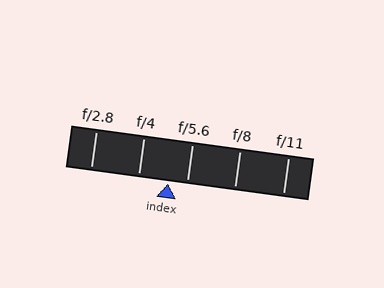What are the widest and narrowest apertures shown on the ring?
The widest aperture shown is f/2.8 and the narrowest is f/11.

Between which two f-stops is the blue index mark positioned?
The index mark is between f/4 and f/5.6.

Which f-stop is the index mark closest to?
The index mark is closest to f/5.6.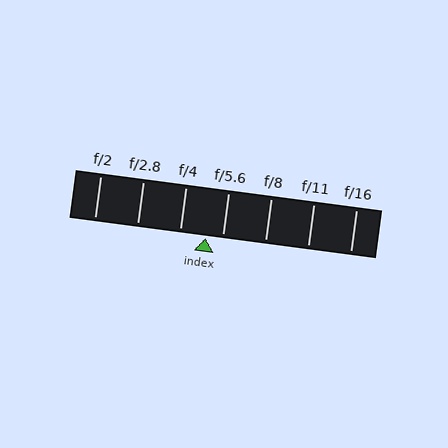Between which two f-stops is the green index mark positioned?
The index mark is between f/4 and f/5.6.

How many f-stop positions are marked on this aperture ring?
There are 7 f-stop positions marked.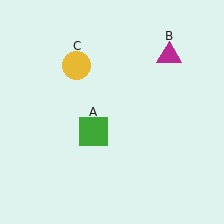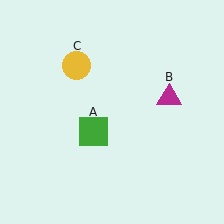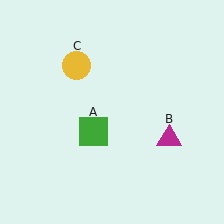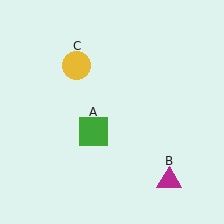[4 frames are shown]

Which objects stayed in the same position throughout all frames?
Green square (object A) and yellow circle (object C) remained stationary.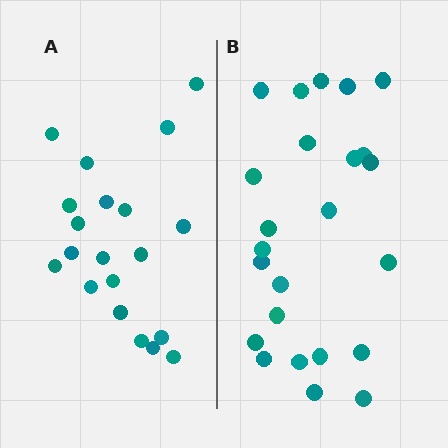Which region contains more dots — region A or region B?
Region B (the right region) has more dots.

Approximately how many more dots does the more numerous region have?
Region B has about 4 more dots than region A.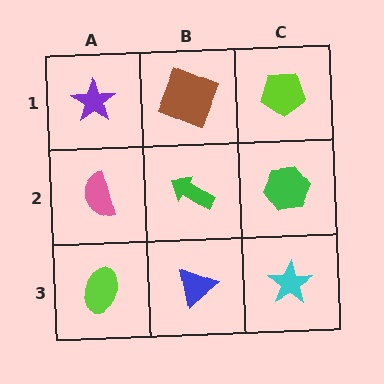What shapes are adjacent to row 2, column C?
A lime pentagon (row 1, column C), a cyan star (row 3, column C), a green arrow (row 2, column B).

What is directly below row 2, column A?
A lime ellipse.